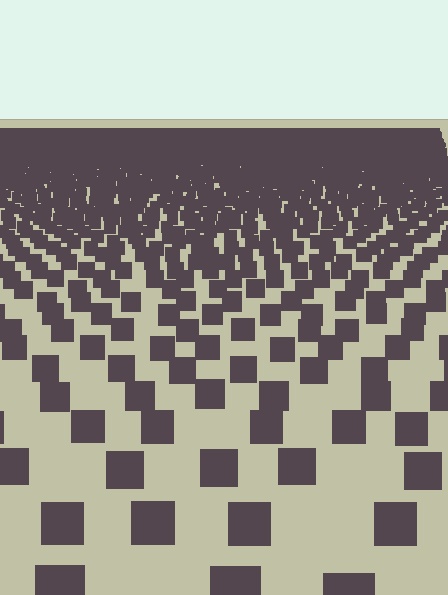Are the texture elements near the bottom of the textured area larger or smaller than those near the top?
Larger. Near the bottom, elements are closer to the viewer and appear at a bigger on-screen size.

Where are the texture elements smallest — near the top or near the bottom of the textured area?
Near the top.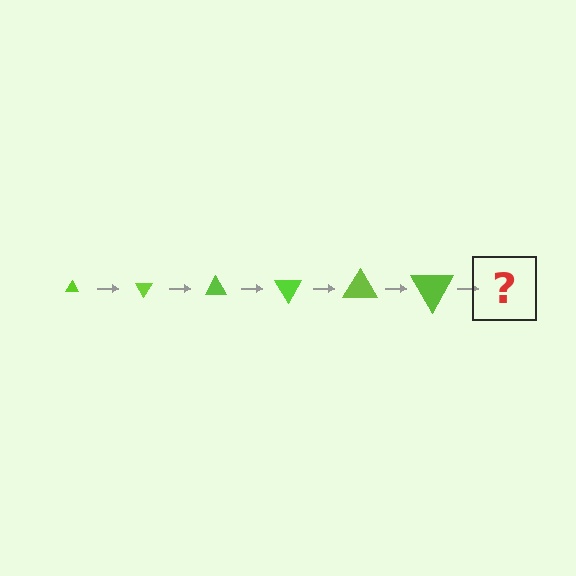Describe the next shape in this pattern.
It should be a triangle, larger than the previous one and rotated 360 degrees from the start.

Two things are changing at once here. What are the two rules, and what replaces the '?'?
The two rules are that the triangle grows larger each step and it rotates 60 degrees each step. The '?' should be a triangle, larger than the previous one and rotated 360 degrees from the start.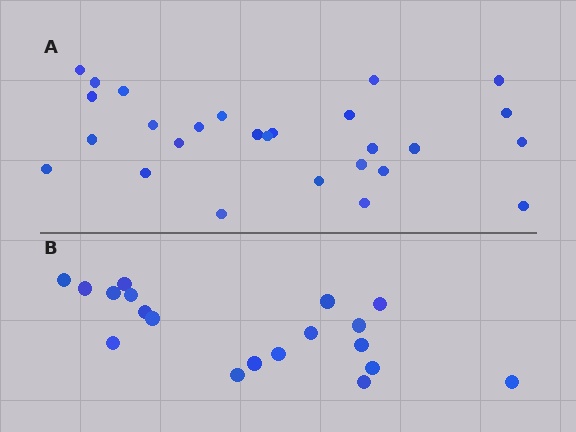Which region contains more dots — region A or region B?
Region A (the top region) has more dots.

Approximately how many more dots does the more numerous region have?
Region A has roughly 8 or so more dots than region B.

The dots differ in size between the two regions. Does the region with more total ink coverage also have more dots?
No. Region B has more total ink coverage because its dots are larger, but region A actually contains more individual dots. Total area can be misleading — the number of items is what matters here.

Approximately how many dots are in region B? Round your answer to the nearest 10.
About 20 dots. (The exact count is 19, which rounds to 20.)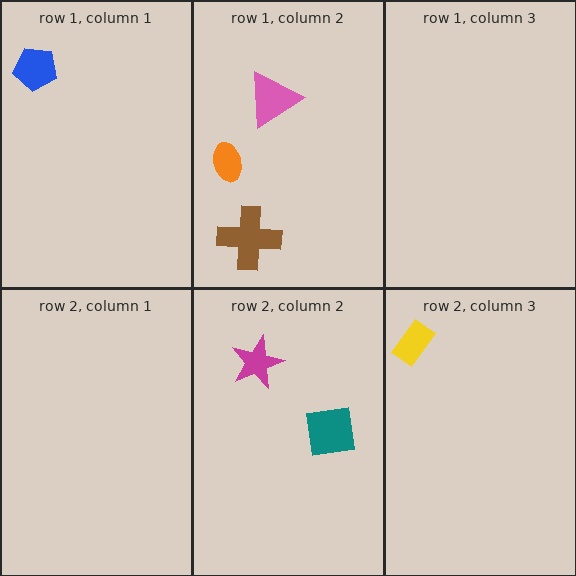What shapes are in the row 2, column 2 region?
The magenta star, the teal square.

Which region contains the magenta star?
The row 2, column 2 region.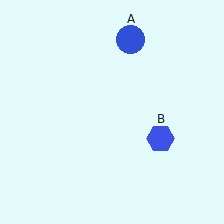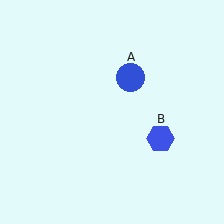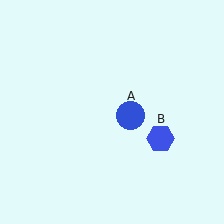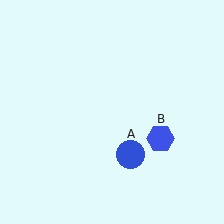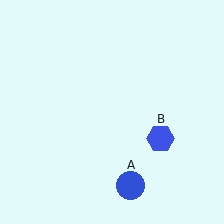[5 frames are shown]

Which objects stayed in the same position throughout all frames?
Blue hexagon (object B) remained stationary.